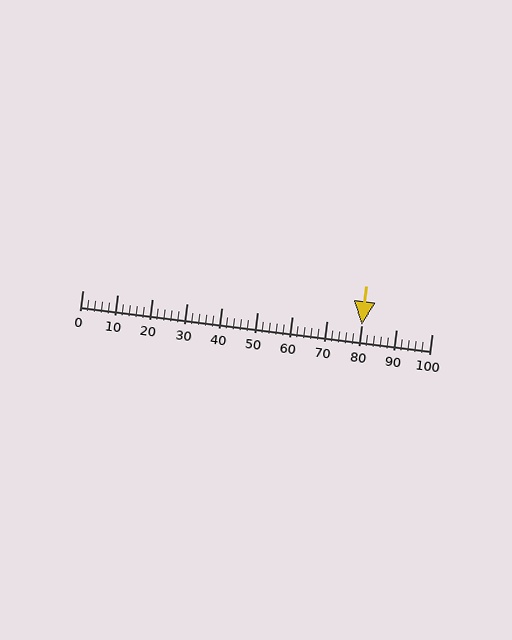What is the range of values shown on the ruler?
The ruler shows values from 0 to 100.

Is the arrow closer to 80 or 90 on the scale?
The arrow is closer to 80.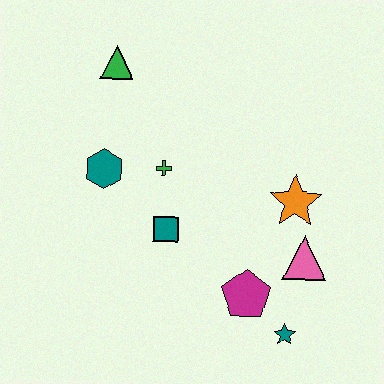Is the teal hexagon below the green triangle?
Yes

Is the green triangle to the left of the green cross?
Yes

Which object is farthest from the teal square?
The green triangle is farthest from the teal square.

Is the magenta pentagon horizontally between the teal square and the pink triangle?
Yes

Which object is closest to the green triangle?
The teal hexagon is closest to the green triangle.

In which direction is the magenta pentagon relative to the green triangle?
The magenta pentagon is below the green triangle.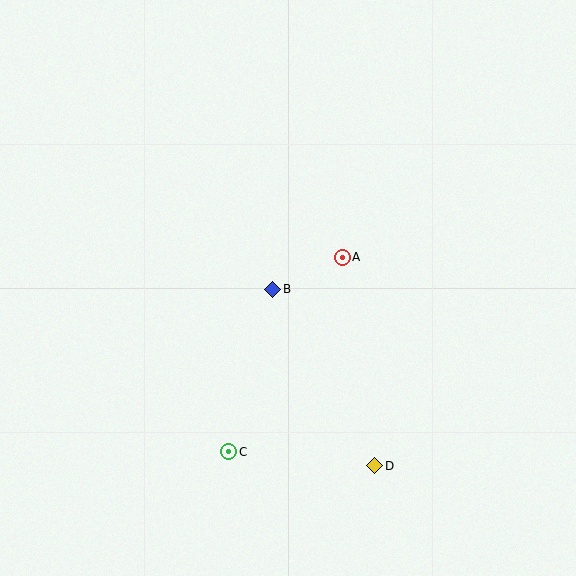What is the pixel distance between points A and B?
The distance between A and B is 76 pixels.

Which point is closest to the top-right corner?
Point A is closest to the top-right corner.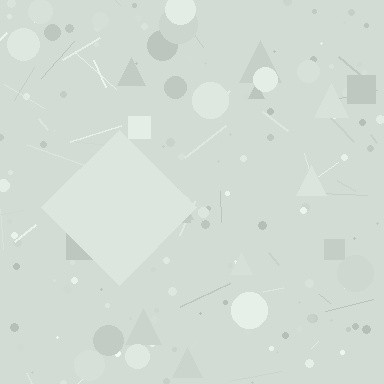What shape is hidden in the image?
A diamond is hidden in the image.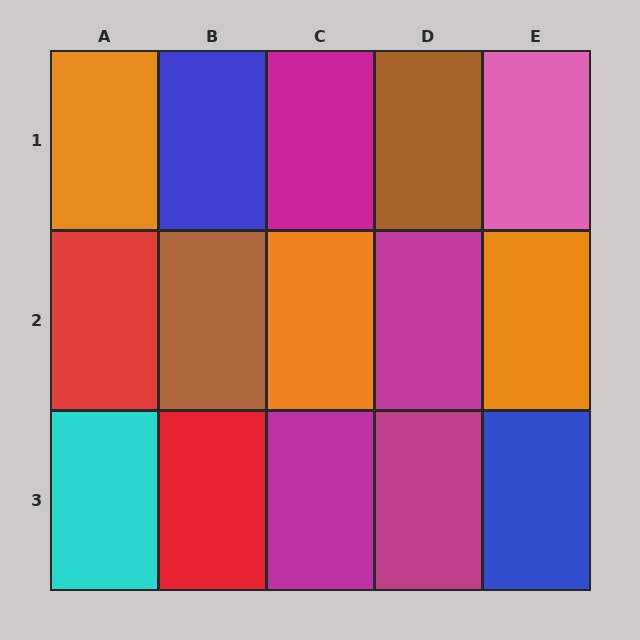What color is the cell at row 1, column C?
Magenta.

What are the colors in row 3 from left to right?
Cyan, red, magenta, magenta, blue.